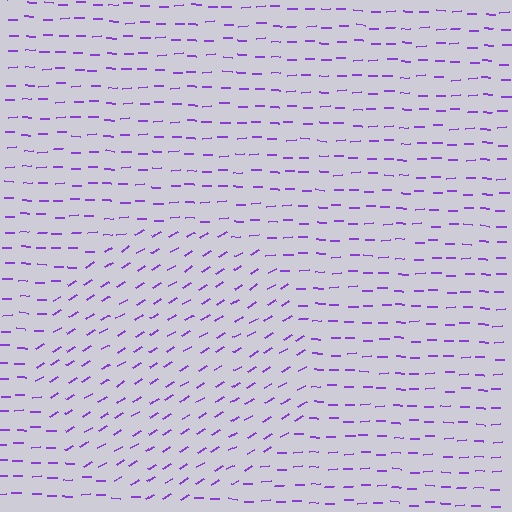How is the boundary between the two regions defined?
The boundary is defined purely by a change in line orientation (approximately 31 degrees difference). All lines are the same color and thickness.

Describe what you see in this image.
The image is filled with small purple line segments. A circle region in the image has lines oriented differently from the surrounding lines, creating a visible texture boundary.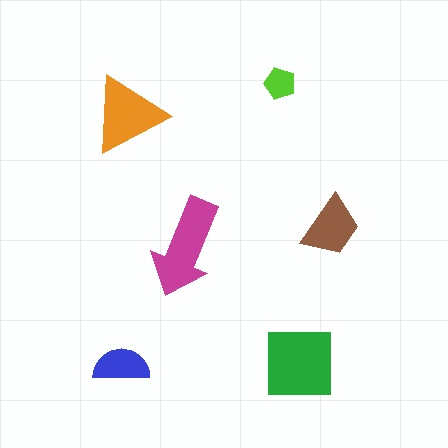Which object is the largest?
The green square.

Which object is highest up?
The lime pentagon is topmost.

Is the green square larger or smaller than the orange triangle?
Larger.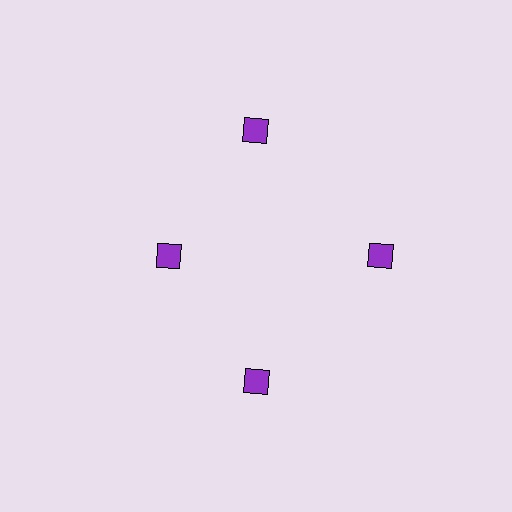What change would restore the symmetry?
The symmetry would be restored by moving it outward, back onto the ring so that all 4 diamonds sit at equal angles and equal distance from the center.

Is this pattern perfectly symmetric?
No. The 4 purple diamonds are arranged in a ring, but one element near the 9 o'clock position is pulled inward toward the center, breaking the 4-fold rotational symmetry.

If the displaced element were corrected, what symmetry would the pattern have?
It would have 4-fold rotational symmetry — the pattern would map onto itself every 90 degrees.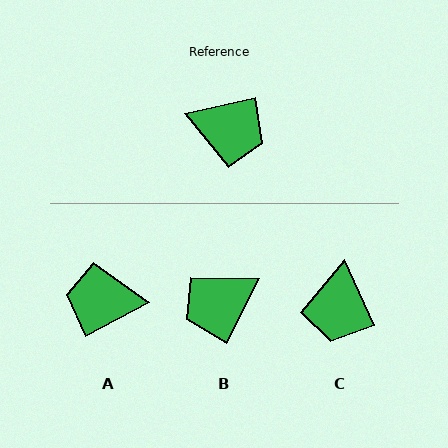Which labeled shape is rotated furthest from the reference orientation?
A, about 165 degrees away.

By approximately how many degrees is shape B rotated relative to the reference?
Approximately 130 degrees clockwise.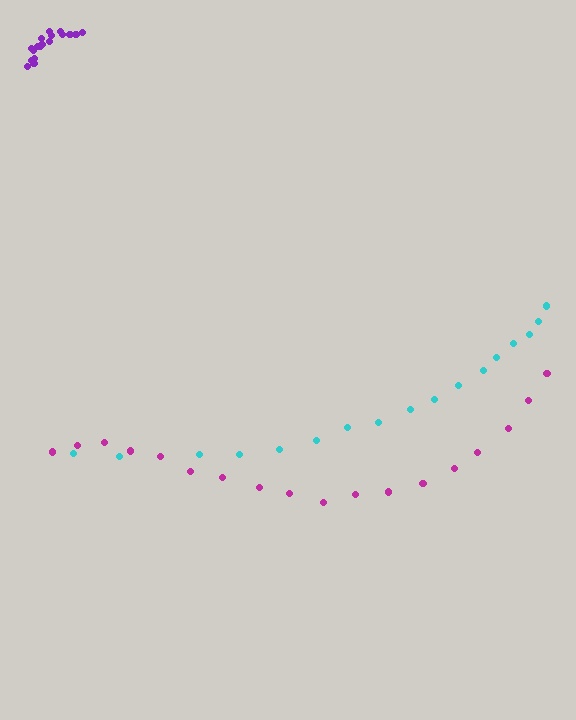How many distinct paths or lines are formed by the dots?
There are 3 distinct paths.